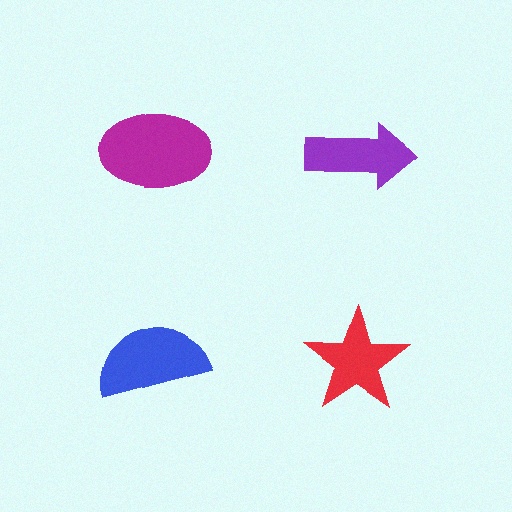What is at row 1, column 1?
A magenta ellipse.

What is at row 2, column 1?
A blue semicircle.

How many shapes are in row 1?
2 shapes.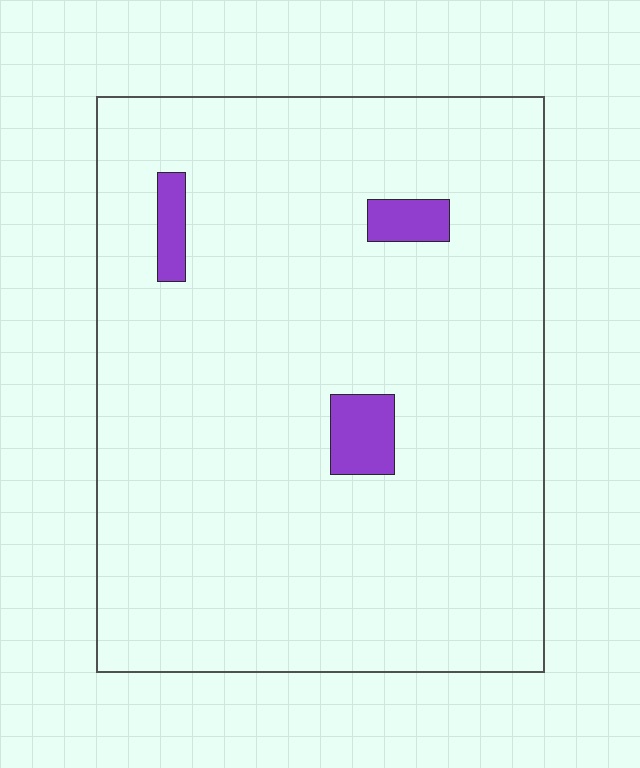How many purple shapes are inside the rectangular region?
3.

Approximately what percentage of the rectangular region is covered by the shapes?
Approximately 5%.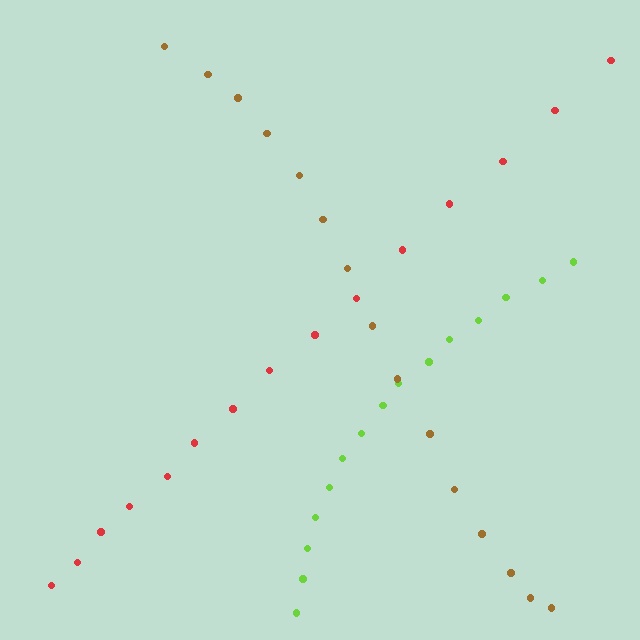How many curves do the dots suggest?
There are 3 distinct paths.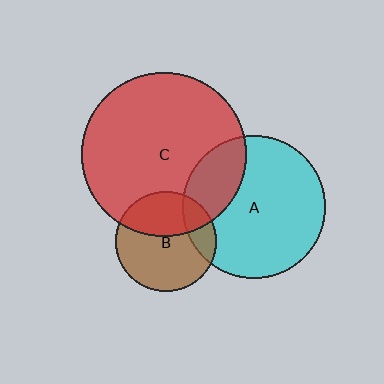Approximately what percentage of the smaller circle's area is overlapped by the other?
Approximately 15%.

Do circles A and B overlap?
Yes.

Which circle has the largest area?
Circle C (red).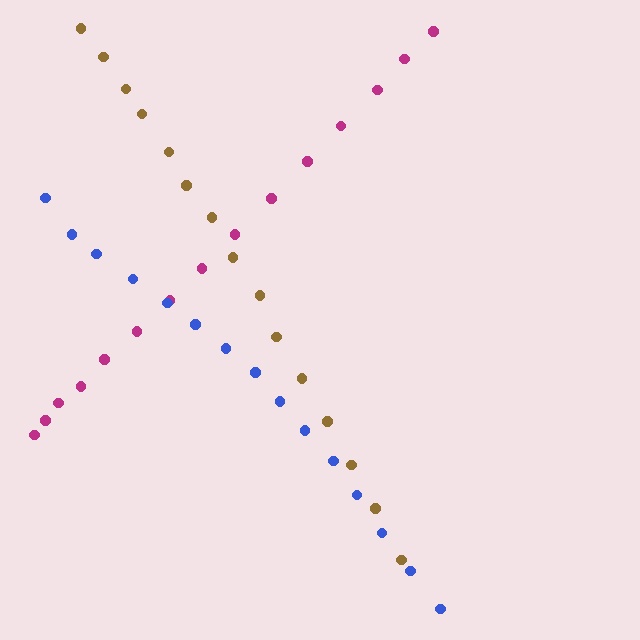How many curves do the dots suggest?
There are 3 distinct paths.